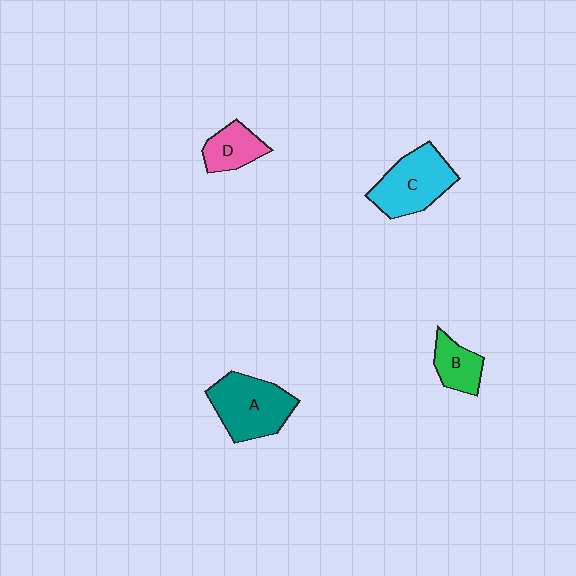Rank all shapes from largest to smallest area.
From largest to smallest: A (teal), C (cyan), D (pink), B (green).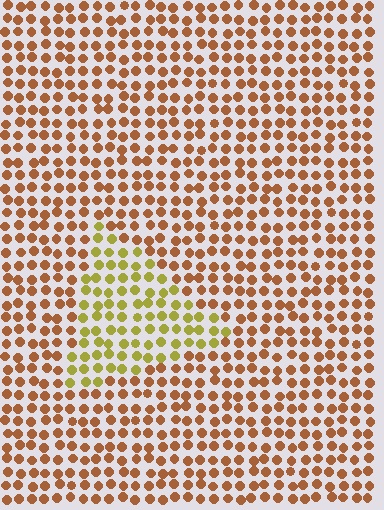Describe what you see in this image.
The image is filled with small brown elements in a uniform arrangement. A triangle-shaped region is visible where the elements are tinted to a slightly different hue, forming a subtle color boundary.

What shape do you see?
I see a triangle.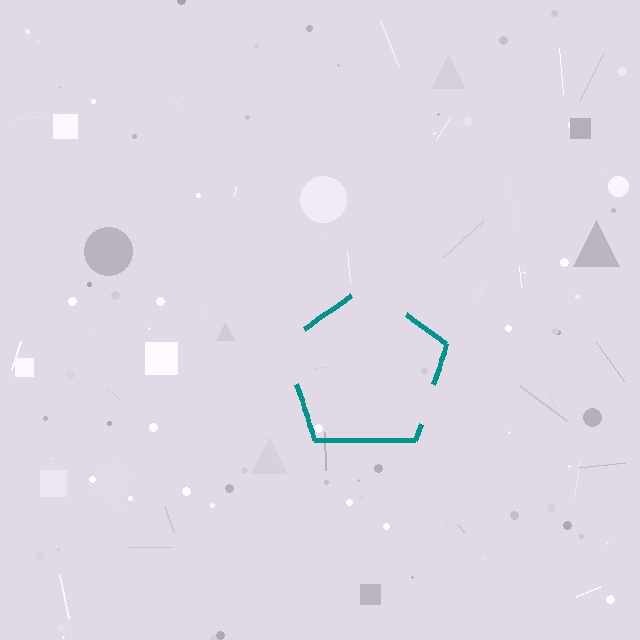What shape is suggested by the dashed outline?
The dashed outline suggests a pentagon.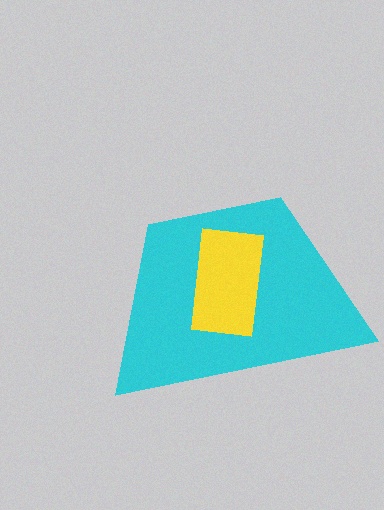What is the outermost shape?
The cyan trapezoid.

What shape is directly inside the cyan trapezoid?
The yellow rectangle.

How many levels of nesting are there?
2.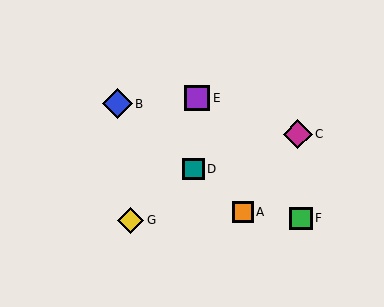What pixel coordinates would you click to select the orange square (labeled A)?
Click at (243, 212) to select the orange square A.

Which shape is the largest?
The blue diamond (labeled B) is the largest.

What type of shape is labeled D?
Shape D is a teal square.